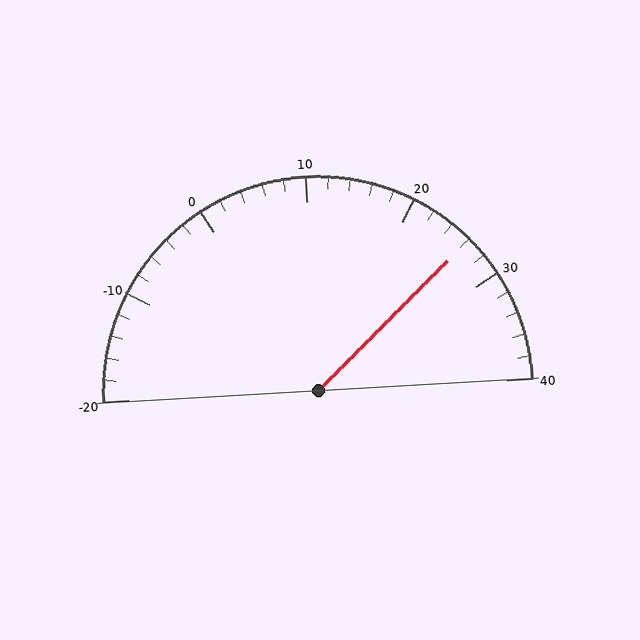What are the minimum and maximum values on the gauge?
The gauge ranges from -20 to 40.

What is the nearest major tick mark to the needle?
The nearest major tick mark is 30.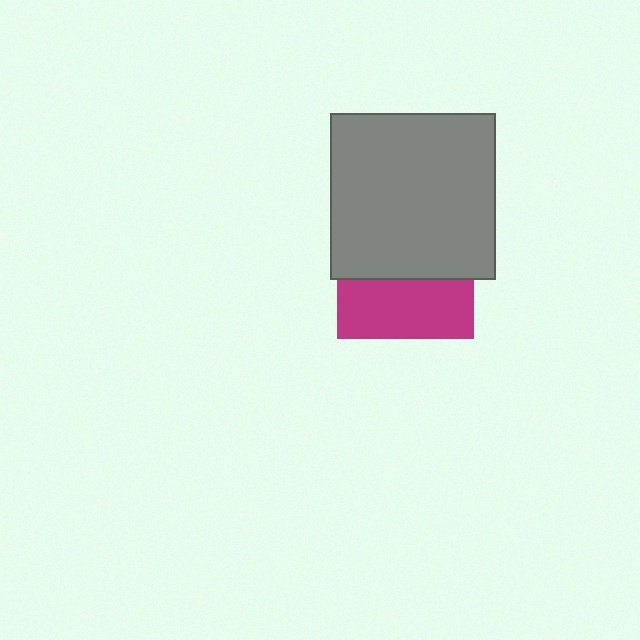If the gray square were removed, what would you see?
You would see the complete magenta square.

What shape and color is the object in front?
The object in front is a gray square.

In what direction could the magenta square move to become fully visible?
The magenta square could move down. That would shift it out from behind the gray square entirely.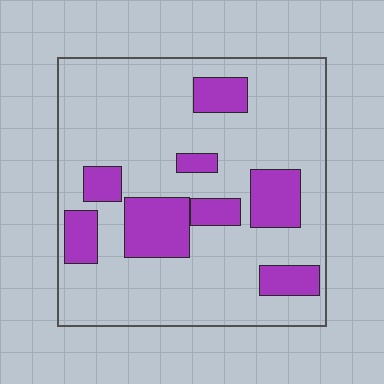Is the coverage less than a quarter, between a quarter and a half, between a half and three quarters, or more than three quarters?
Less than a quarter.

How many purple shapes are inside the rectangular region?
8.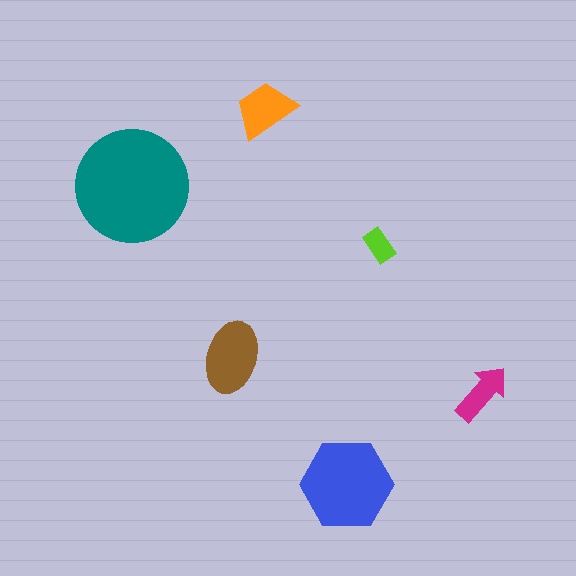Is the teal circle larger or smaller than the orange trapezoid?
Larger.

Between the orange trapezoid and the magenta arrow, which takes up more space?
The orange trapezoid.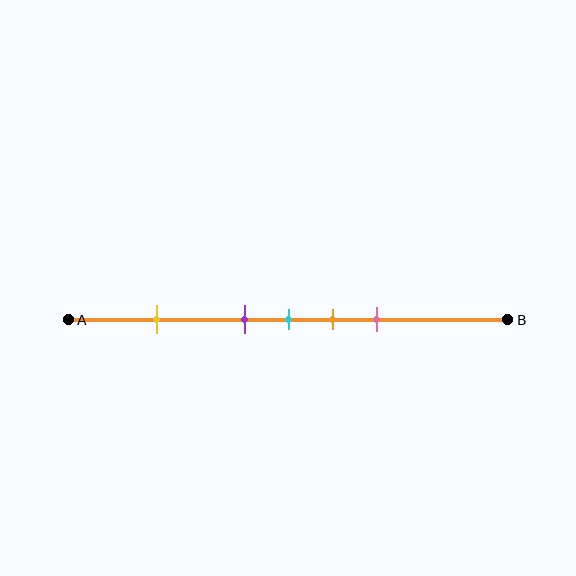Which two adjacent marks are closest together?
The purple and cyan marks are the closest adjacent pair.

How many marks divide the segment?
There are 5 marks dividing the segment.